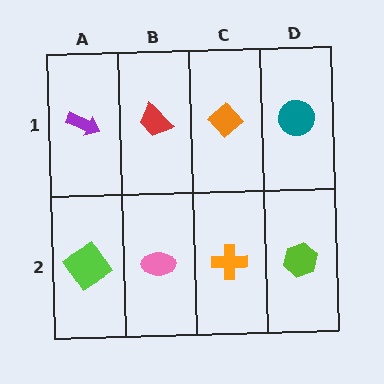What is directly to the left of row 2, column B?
A lime diamond.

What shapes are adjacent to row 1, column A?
A lime diamond (row 2, column A), a red trapezoid (row 1, column B).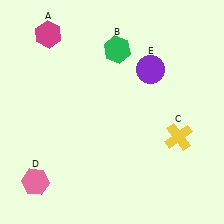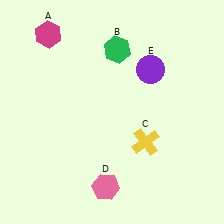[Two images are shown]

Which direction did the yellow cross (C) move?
The yellow cross (C) moved left.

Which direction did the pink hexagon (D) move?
The pink hexagon (D) moved right.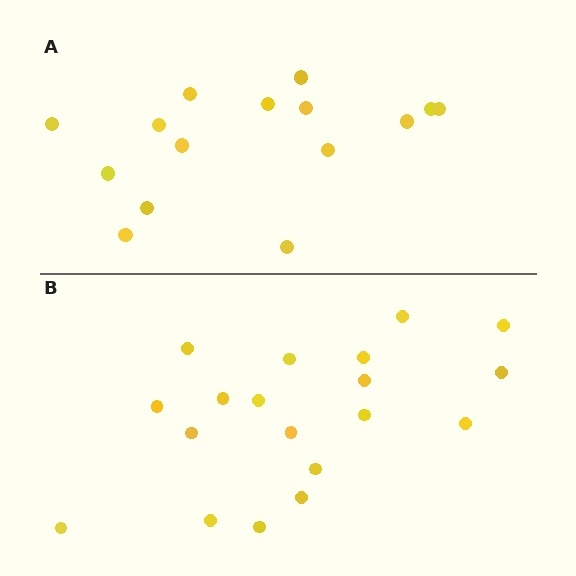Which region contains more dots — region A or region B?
Region B (the bottom region) has more dots.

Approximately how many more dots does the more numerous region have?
Region B has about 4 more dots than region A.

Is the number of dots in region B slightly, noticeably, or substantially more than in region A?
Region B has noticeably more, but not dramatically so. The ratio is roughly 1.3 to 1.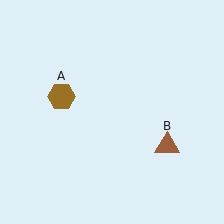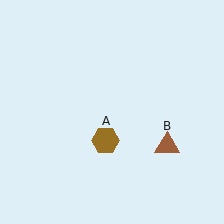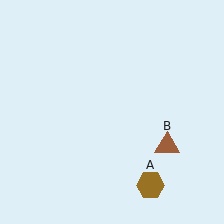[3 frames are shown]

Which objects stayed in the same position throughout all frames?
Brown triangle (object B) remained stationary.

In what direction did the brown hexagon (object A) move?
The brown hexagon (object A) moved down and to the right.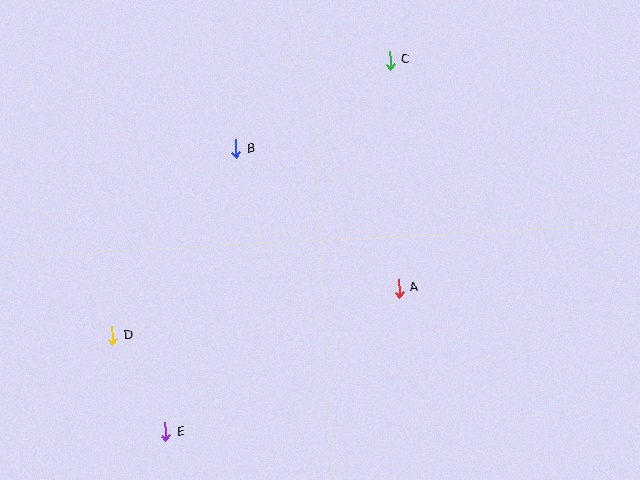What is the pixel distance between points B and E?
The distance between B and E is 292 pixels.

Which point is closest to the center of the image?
Point A at (399, 288) is closest to the center.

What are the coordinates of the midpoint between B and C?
The midpoint between B and C is at (313, 105).